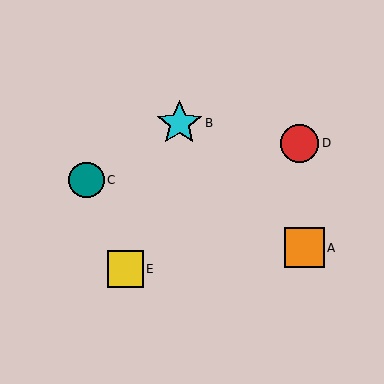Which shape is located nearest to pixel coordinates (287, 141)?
The red circle (labeled D) at (300, 143) is nearest to that location.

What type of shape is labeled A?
Shape A is an orange square.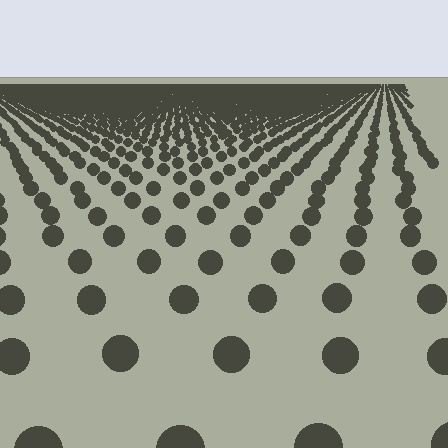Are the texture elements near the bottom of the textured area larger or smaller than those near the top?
Larger. Near the bottom, elements are closer to the viewer and appear at a bigger on-screen size.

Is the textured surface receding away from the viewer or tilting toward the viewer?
The surface is receding away from the viewer. Texture elements get smaller and denser toward the top.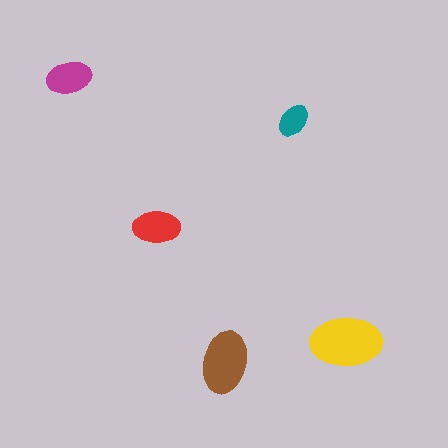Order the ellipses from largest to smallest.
the yellow one, the brown one, the red one, the magenta one, the teal one.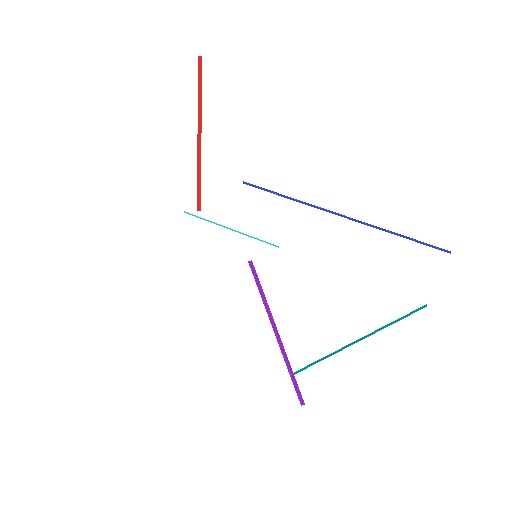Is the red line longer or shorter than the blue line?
The blue line is longer than the red line.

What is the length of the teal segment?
The teal segment is approximately 153 pixels long.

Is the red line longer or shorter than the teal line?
The red line is longer than the teal line.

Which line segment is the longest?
The blue line is the longest at approximately 218 pixels.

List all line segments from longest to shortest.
From longest to shortest: blue, purple, red, teal, cyan.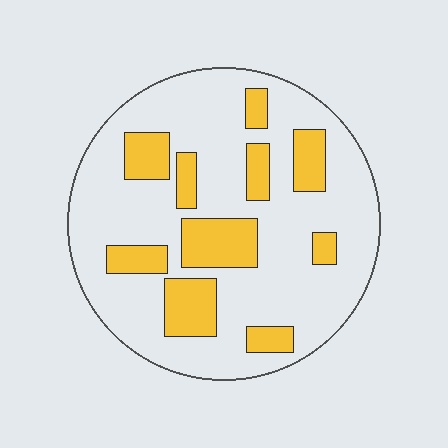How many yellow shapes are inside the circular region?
10.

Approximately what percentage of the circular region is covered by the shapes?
Approximately 25%.